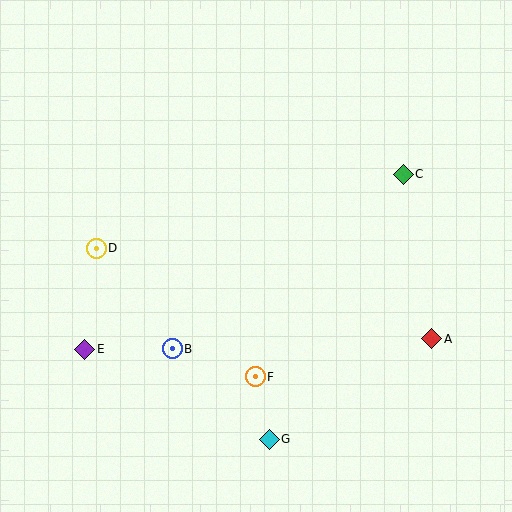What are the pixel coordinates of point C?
Point C is at (403, 175).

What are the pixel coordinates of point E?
Point E is at (85, 349).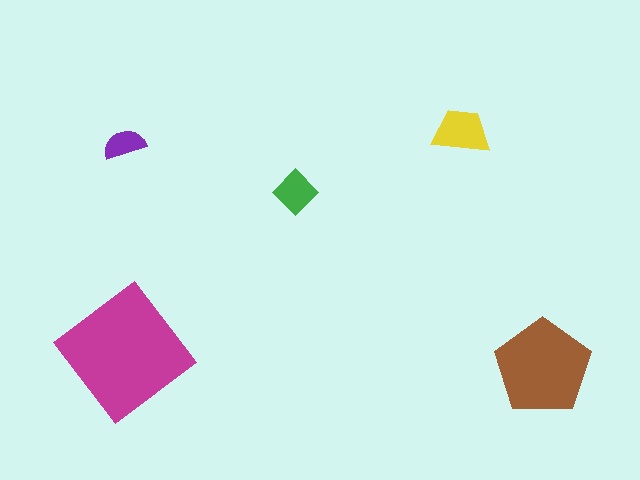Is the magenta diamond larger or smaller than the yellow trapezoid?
Larger.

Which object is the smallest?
The purple semicircle.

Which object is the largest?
The magenta diamond.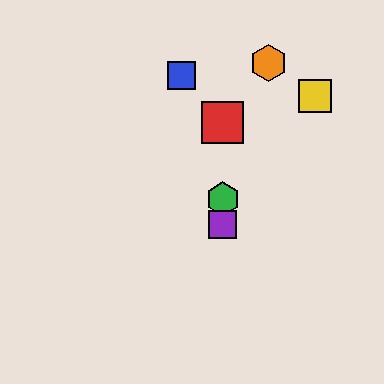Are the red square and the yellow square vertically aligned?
No, the red square is at x≈223 and the yellow square is at x≈315.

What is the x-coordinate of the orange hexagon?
The orange hexagon is at x≈268.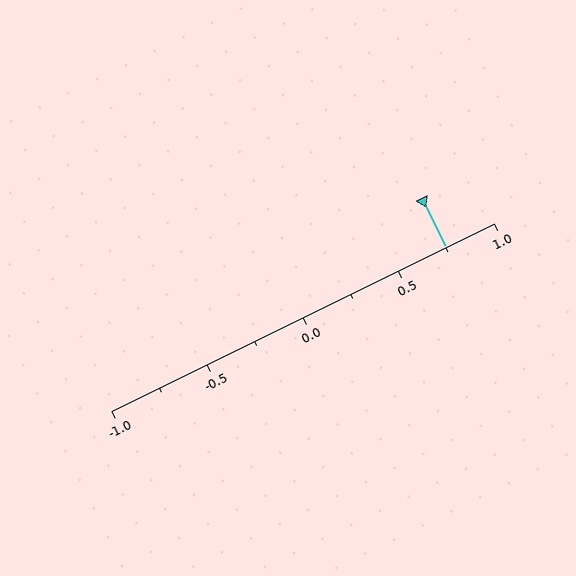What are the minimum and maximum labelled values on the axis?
The axis runs from -1.0 to 1.0.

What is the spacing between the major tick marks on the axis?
The major ticks are spaced 0.5 apart.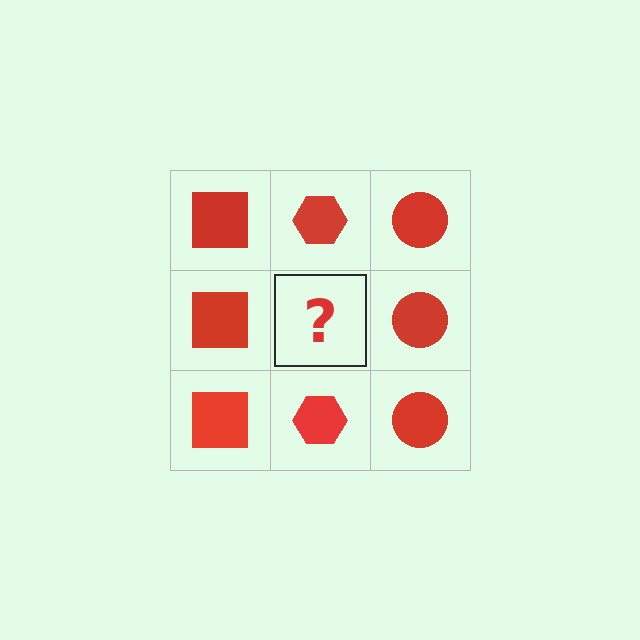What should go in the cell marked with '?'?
The missing cell should contain a red hexagon.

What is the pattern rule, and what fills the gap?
The rule is that each column has a consistent shape. The gap should be filled with a red hexagon.